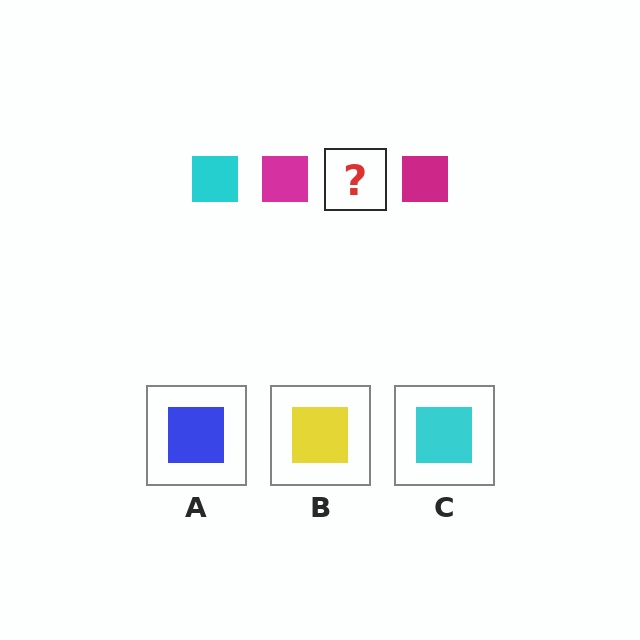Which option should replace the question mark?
Option C.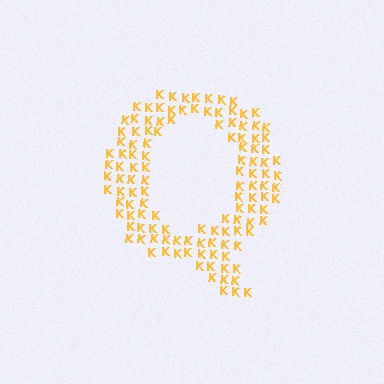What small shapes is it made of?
It is made of small letter K's.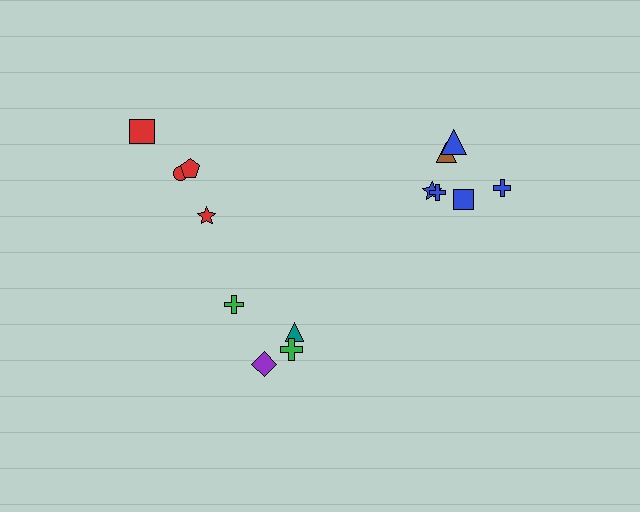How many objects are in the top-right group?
There are 6 objects.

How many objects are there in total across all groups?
There are 14 objects.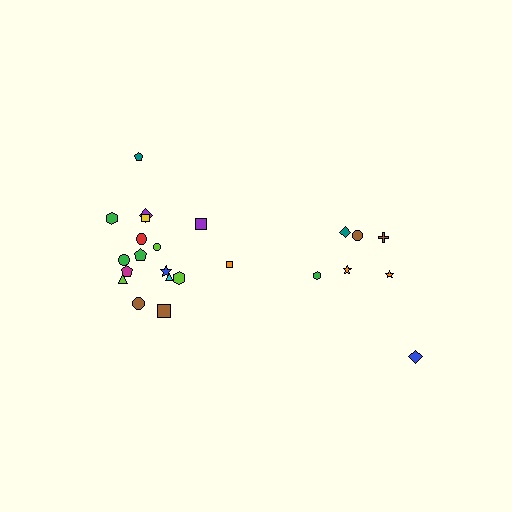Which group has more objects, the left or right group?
The left group.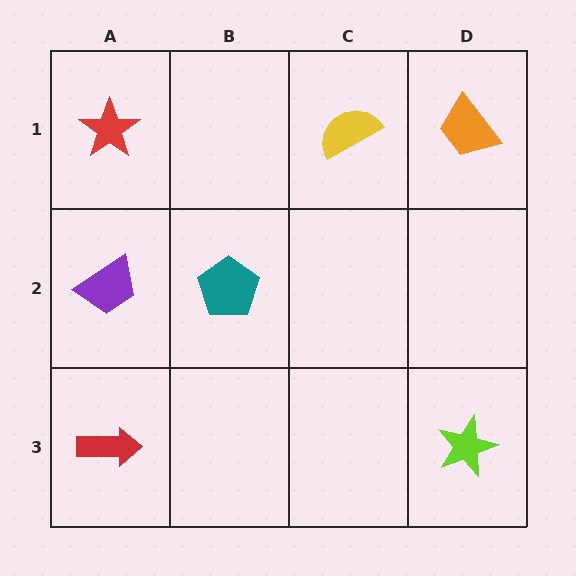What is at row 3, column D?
A lime star.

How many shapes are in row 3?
2 shapes.